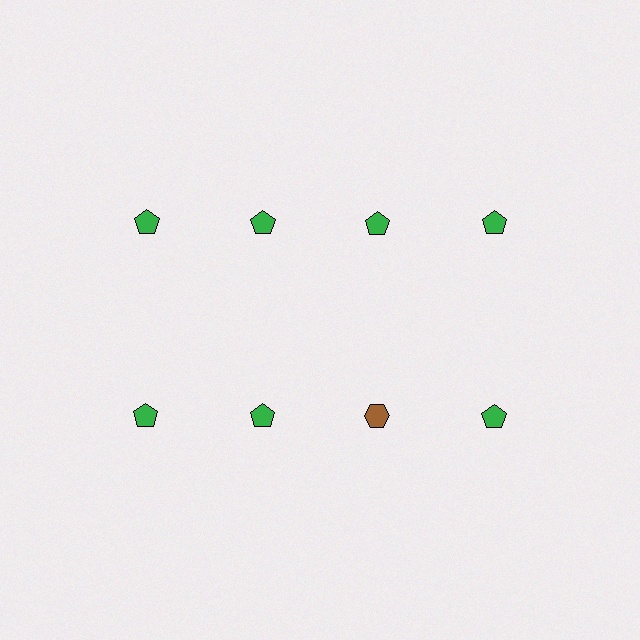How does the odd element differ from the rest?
It differs in both color (brown instead of green) and shape (hexagon instead of pentagon).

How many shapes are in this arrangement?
There are 8 shapes arranged in a grid pattern.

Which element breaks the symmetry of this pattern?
The brown hexagon in the second row, center column breaks the symmetry. All other shapes are green pentagons.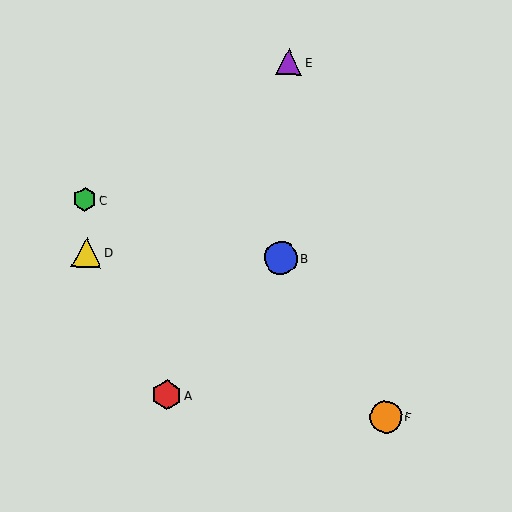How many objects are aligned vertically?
2 objects (B, E) are aligned vertically.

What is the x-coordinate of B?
Object B is at x≈281.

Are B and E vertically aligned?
Yes, both are at x≈281.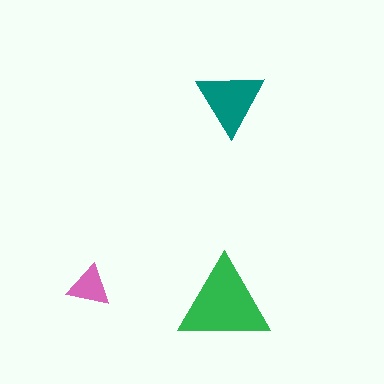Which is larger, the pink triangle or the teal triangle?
The teal one.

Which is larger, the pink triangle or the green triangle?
The green one.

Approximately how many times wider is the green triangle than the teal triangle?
About 1.5 times wider.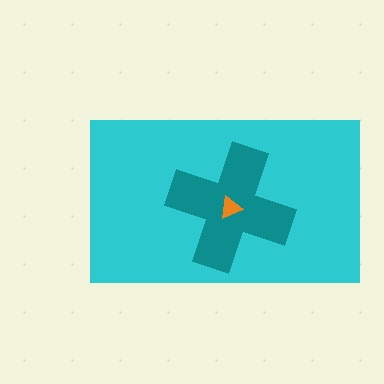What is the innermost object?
The orange triangle.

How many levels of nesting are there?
3.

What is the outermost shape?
The cyan rectangle.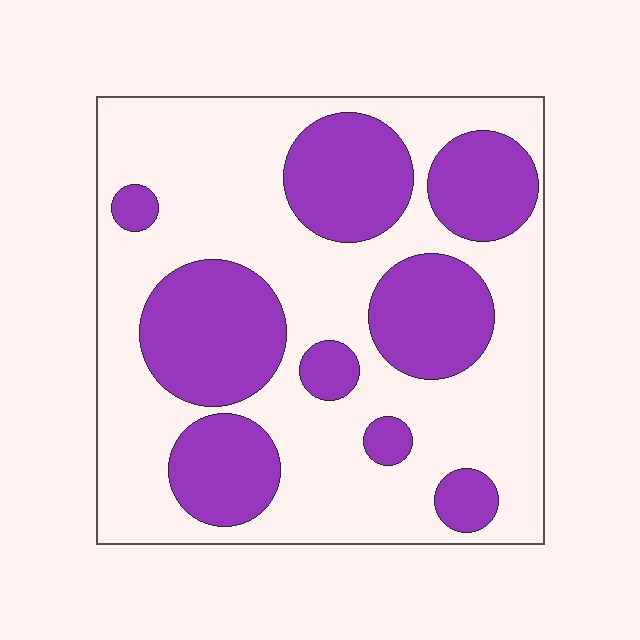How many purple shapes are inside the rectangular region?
9.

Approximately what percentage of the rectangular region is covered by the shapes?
Approximately 35%.